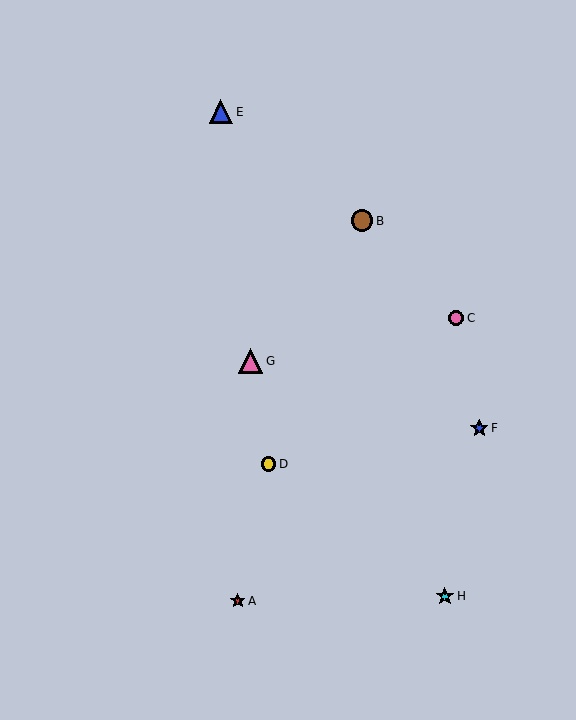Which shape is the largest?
The pink triangle (labeled G) is the largest.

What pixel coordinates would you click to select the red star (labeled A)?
Click at (238, 601) to select the red star A.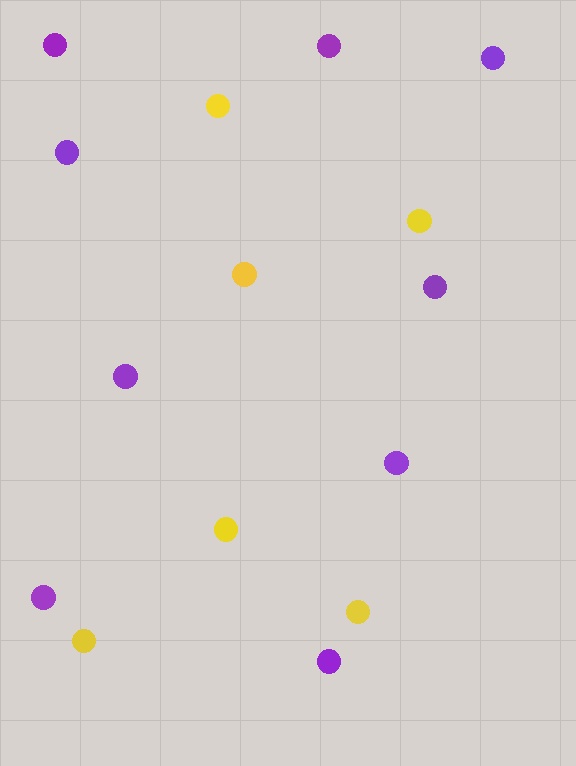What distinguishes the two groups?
There are 2 groups: one group of purple circles (9) and one group of yellow circles (6).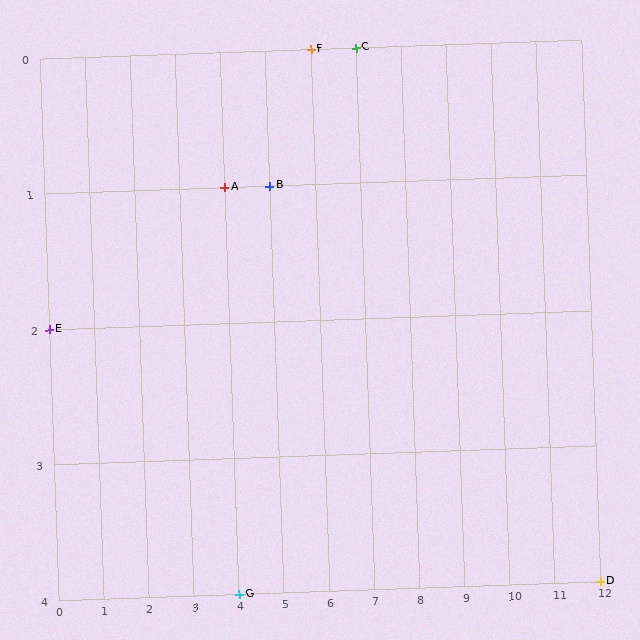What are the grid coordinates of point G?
Point G is at grid coordinates (4, 4).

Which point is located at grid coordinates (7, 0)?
Point C is at (7, 0).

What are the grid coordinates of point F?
Point F is at grid coordinates (6, 0).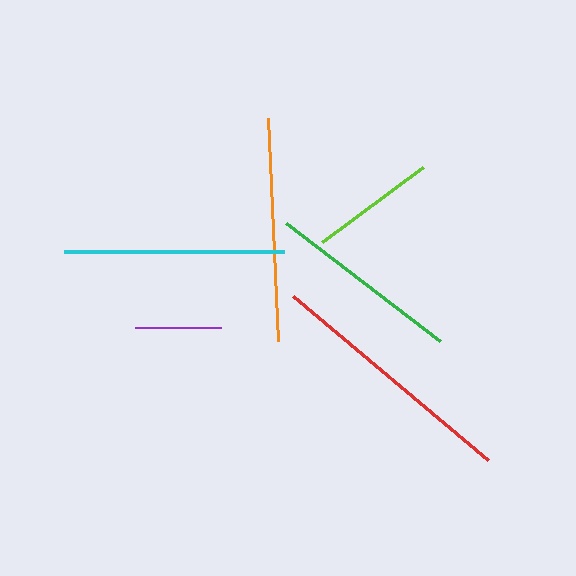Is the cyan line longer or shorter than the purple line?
The cyan line is longer than the purple line.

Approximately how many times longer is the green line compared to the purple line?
The green line is approximately 2.3 times the length of the purple line.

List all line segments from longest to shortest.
From longest to shortest: red, orange, cyan, green, lime, purple.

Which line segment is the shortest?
The purple line is the shortest at approximately 86 pixels.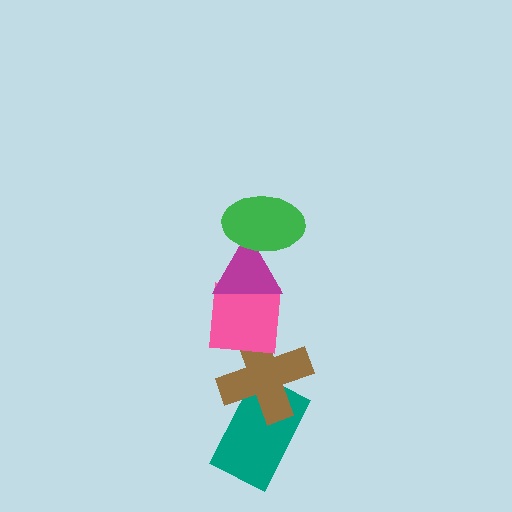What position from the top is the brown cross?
The brown cross is 4th from the top.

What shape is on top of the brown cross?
The pink square is on top of the brown cross.